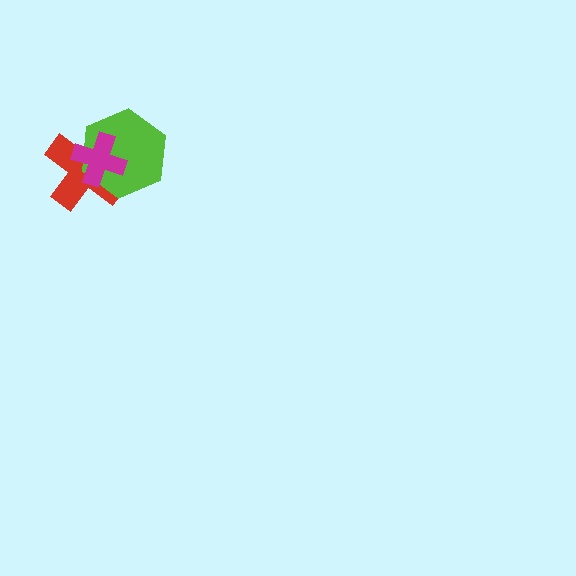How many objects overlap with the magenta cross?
2 objects overlap with the magenta cross.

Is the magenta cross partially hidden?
No, no other shape covers it.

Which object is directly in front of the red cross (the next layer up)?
The lime hexagon is directly in front of the red cross.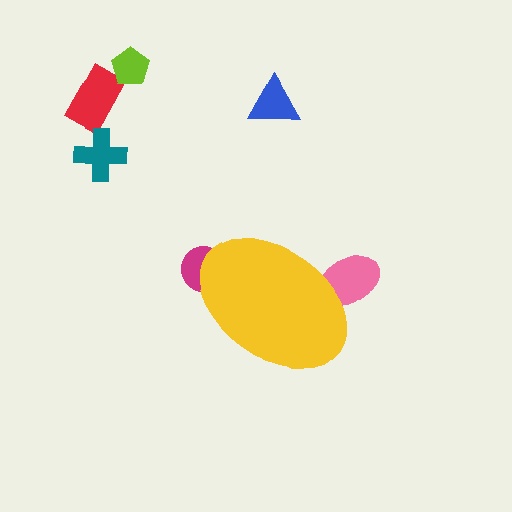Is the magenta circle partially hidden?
Yes, the magenta circle is partially hidden behind the yellow ellipse.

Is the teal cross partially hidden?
No, the teal cross is fully visible.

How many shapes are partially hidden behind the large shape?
2 shapes are partially hidden.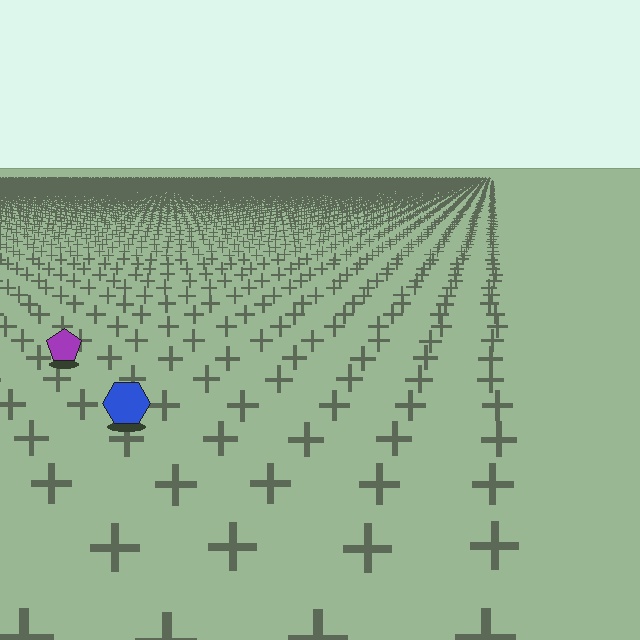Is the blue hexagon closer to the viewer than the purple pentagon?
Yes. The blue hexagon is closer — you can tell from the texture gradient: the ground texture is coarser near it.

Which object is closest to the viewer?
The blue hexagon is closest. The texture marks near it are larger and more spread out.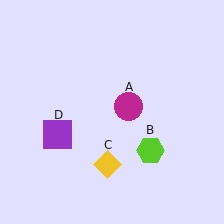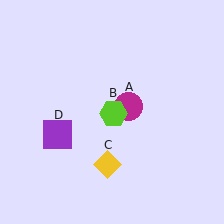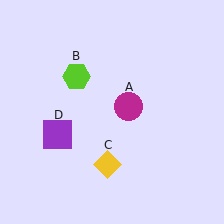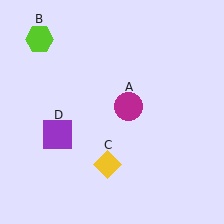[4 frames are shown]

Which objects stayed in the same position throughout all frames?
Magenta circle (object A) and yellow diamond (object C) and purple square (object D) remained stationary.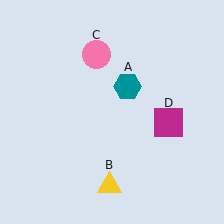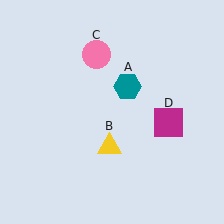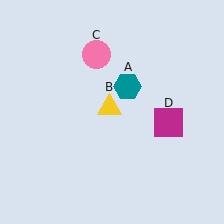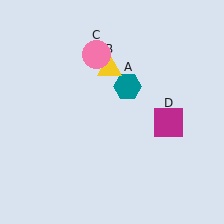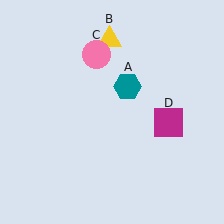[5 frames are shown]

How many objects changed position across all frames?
1 object changed position: yellow triangle (object B).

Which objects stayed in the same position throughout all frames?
Teal hexagon (object A) and pink circle (object C) and magenta square (object D) remained stationary.